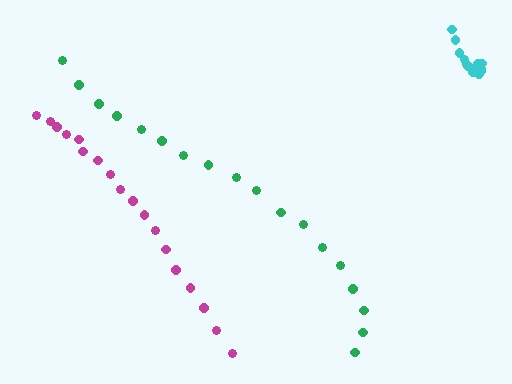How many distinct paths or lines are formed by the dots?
There are 3 distinct paths.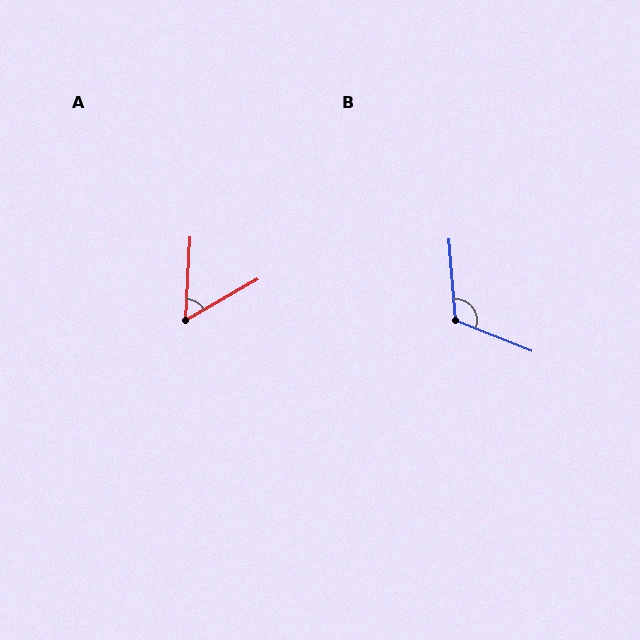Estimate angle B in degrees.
Approximately 116 degrees.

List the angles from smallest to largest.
A (57°), B (116°).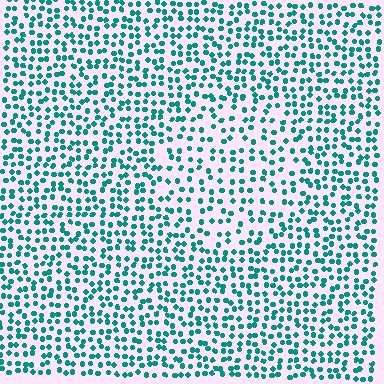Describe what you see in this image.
The image contains small teal elements arranged at two different densities. A circle-shaped region is visible where the elements are less densely packed than the surrounding area.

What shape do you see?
I see a circle.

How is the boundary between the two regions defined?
The boundary is defined by a change in element density (approximately 1.6x ratio). All elements are the same color, size, and shape.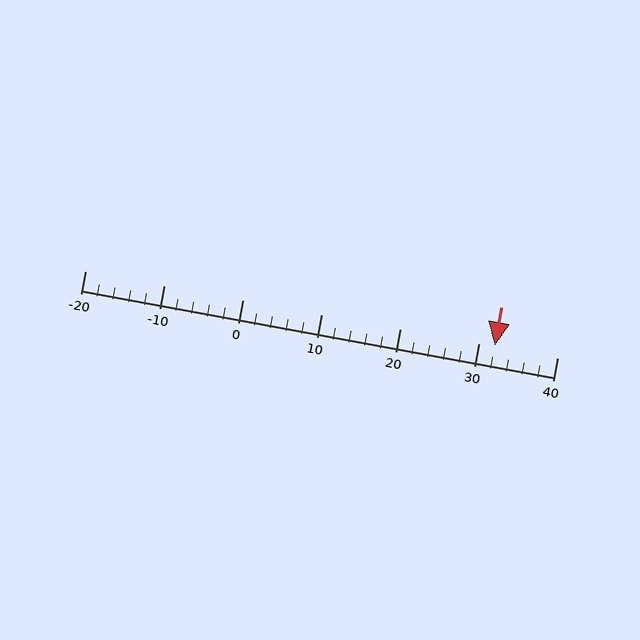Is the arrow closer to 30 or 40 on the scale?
The arrow is closer to 30.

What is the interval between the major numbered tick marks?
The major tick marks are spaced 10 units apart.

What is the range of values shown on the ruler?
The ruler shows values from -20 to 40.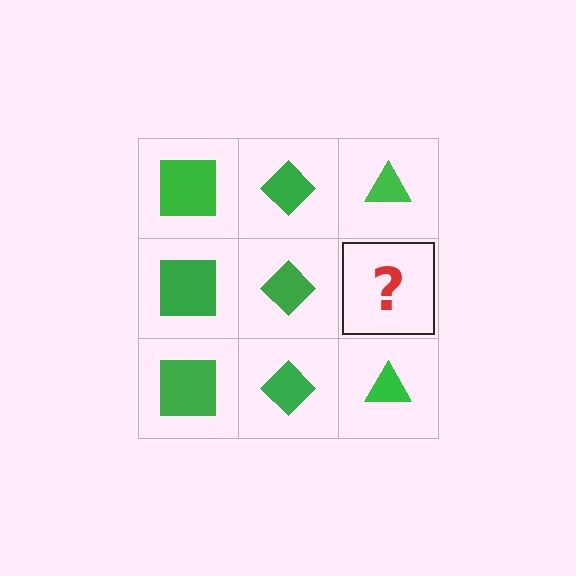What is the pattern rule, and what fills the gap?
The rule is that each column has a consistent shape. The gap should be filled with a green triangle.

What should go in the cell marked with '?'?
The missing cell should contain a green triangle.